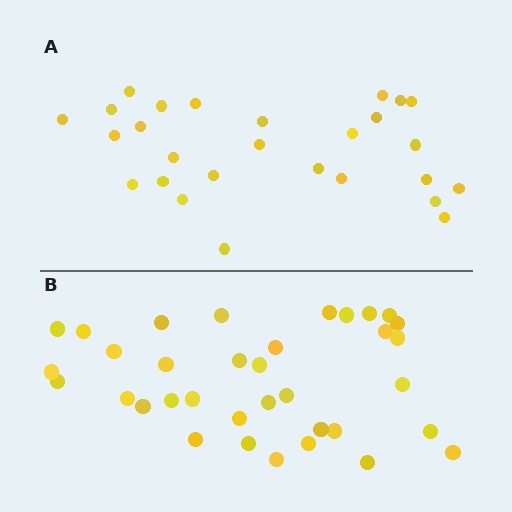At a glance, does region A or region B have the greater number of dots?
Region B (the bottom region) has more dots.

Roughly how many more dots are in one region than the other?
Region B has roughly 8 or so more dots than region A.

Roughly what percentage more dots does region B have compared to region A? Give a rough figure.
About 30% more.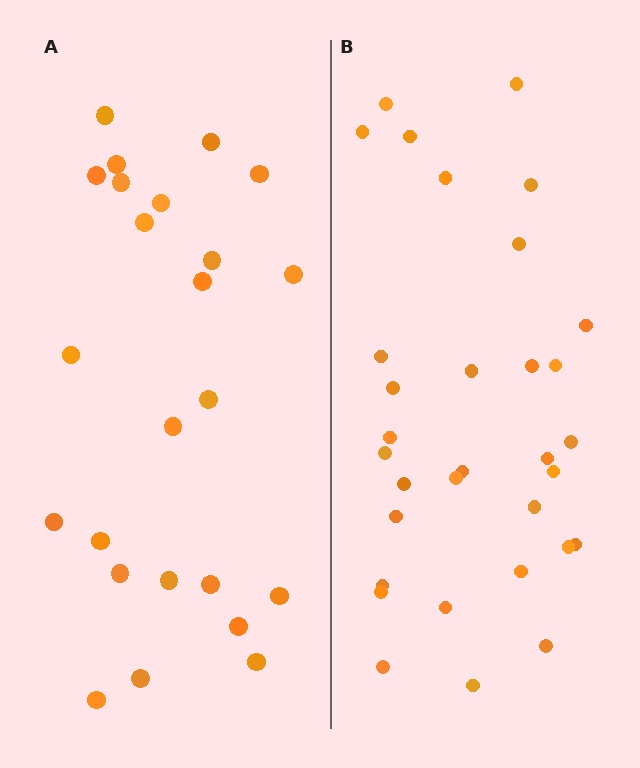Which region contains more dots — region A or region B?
Region B (the right region) has more dots.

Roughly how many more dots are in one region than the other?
Region B has roughly 8 or so more dots than region A.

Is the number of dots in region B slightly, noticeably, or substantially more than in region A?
Region B has noticeably more, but not dramatically so. The ratio is roughly 1.3 to 1.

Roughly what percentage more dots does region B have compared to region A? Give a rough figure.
About 35% more.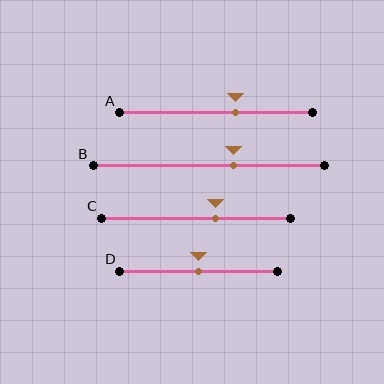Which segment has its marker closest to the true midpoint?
Segment D has its marker closest to the true midpoint.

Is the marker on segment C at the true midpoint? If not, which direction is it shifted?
No, the marker on segment C is shifted to the right by about 10% of the segment length.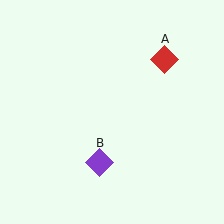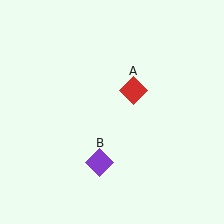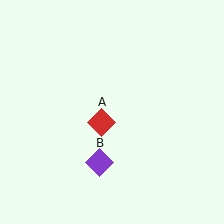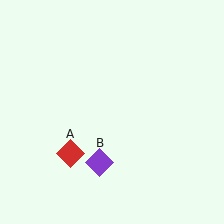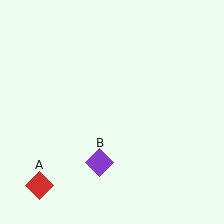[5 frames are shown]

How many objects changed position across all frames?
1 object changed position: red diamond (object A).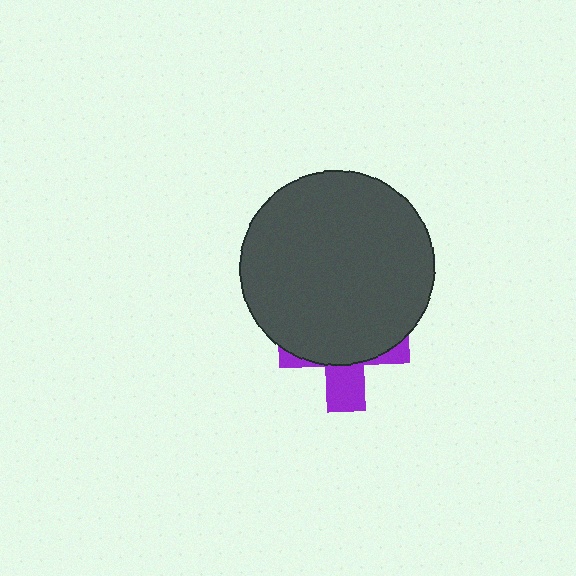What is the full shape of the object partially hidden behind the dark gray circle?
The partially hidden object is a purple cross.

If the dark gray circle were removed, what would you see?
You would see the complete purple cross.